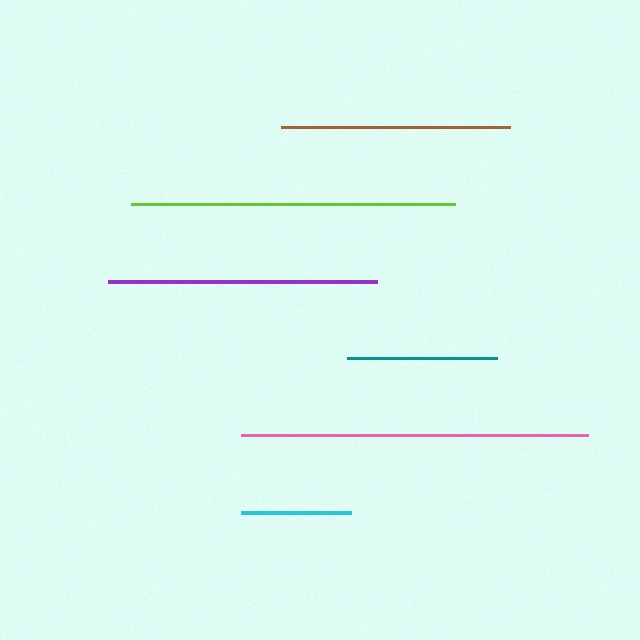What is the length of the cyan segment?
The cyan segment is approximately 110 pixels long.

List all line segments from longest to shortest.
From longest to shortest: pink, lime, purple, brown, teal, cyan.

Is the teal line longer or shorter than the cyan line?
The teal line is longer than the cyan line.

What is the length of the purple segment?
The purple segment is approximately 268 pixels long.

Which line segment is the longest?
The pink line is the longest at approximately 347 pixels.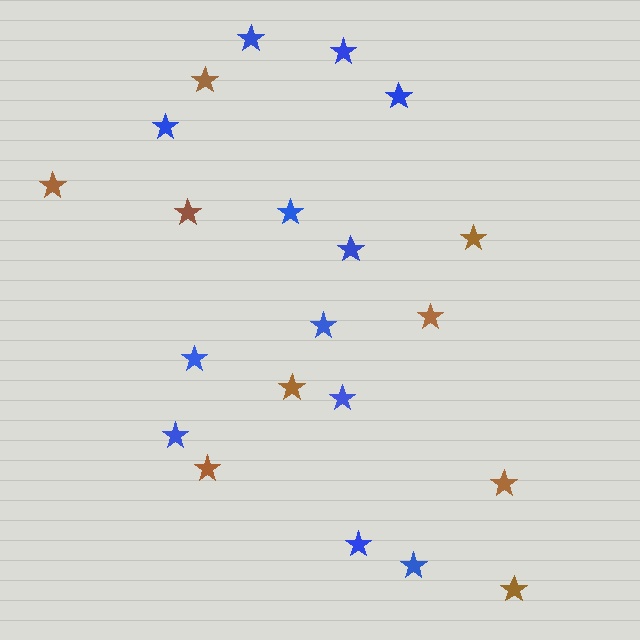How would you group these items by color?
There are 2 groups: one group of blue stars (12) and one group of brown stars (9).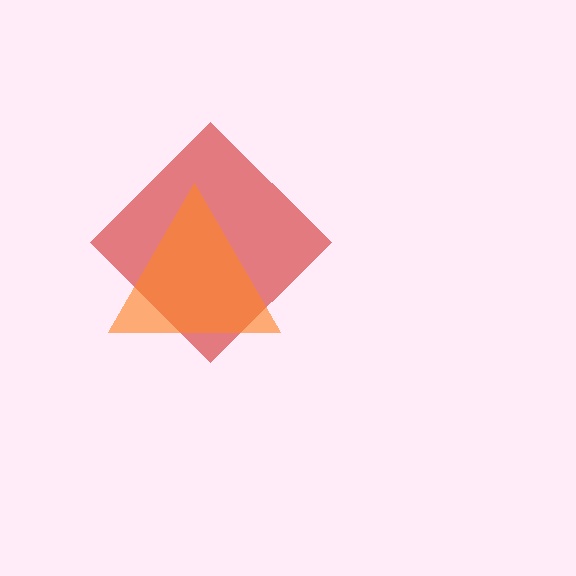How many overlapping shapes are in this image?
There are 2 overlapping shapes in the image.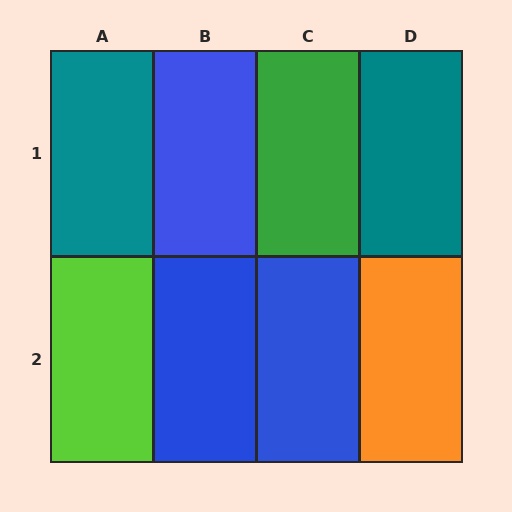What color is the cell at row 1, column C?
Green.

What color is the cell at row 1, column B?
Blue.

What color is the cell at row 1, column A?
Teal.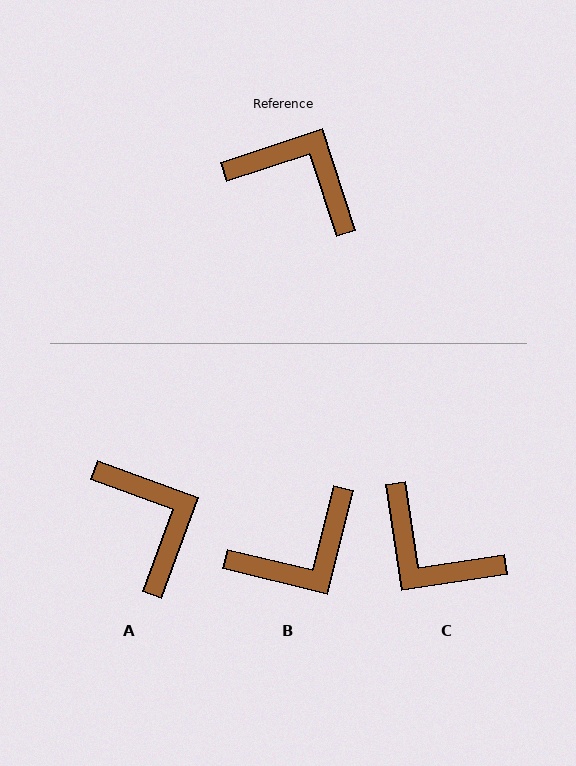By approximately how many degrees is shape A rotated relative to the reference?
Approximately 38 degrees clockwise.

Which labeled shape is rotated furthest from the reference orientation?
C, about 170 degrees away.